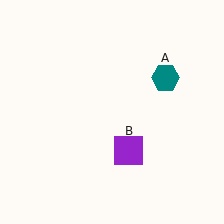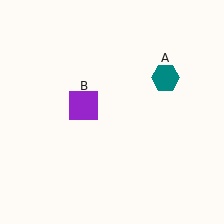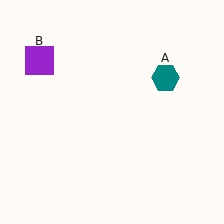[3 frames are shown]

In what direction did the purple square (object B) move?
The purple square (object B) moved up and to the left.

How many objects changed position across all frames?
1 object changed position: purple square (object B).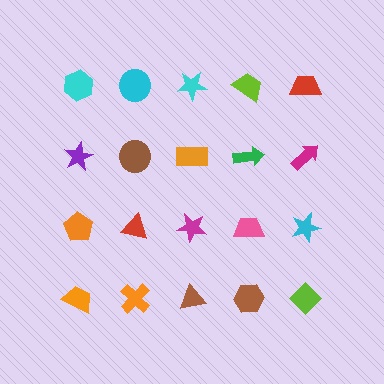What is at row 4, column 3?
A brown triangle.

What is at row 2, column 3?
An orange rectangle.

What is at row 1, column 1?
A cyan hexagon.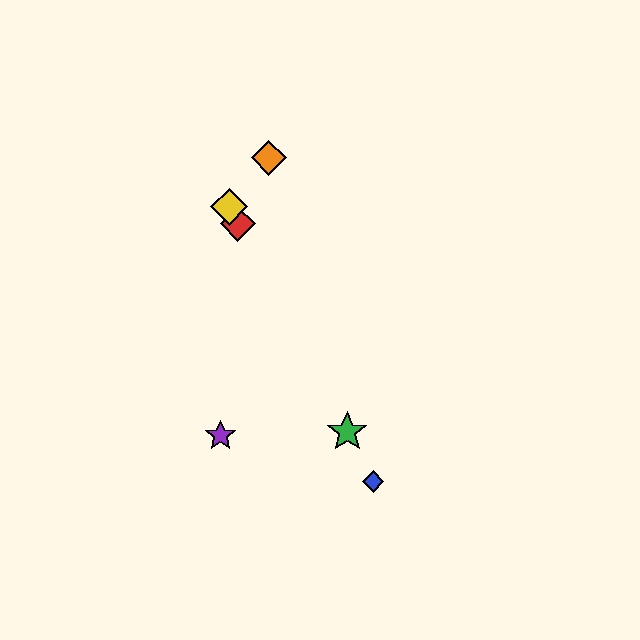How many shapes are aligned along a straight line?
4 shapes (the red diamond, the blue diamond, the green star, the yellow diamond) are aligned along a straight line.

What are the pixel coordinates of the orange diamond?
The orange diamond is at (269, 158).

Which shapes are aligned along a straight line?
The red diamond, the blue diamond, the green star, the yellow diamond are aligned along a straight line.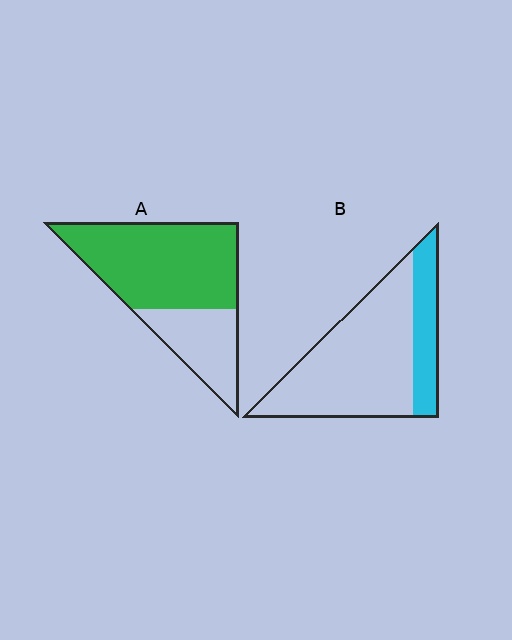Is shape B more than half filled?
No.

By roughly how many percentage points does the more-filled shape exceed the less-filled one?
By roughly 45 percentage points (A over B).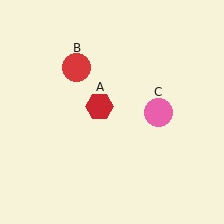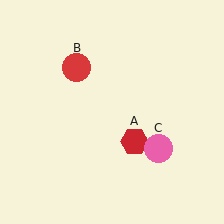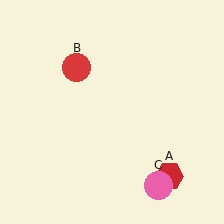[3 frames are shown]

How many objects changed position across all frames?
2 objects changed position: red hexagon (object A), pink circle (object C).